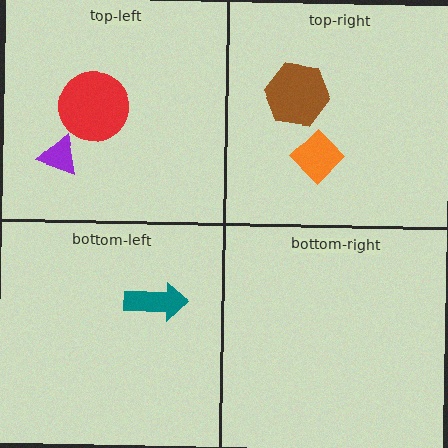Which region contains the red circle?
The top-left region.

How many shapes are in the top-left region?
2.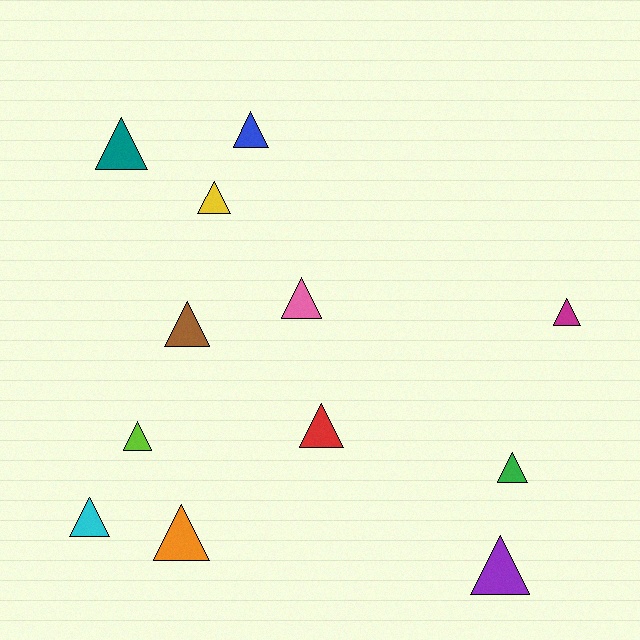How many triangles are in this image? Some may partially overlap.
There are 12 triangles.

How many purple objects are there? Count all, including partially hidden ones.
There is 1 purple object.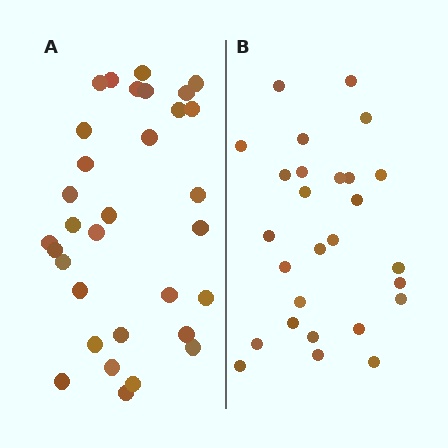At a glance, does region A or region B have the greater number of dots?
Region A (the left region) has more dots.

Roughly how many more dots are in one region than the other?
Region A has about 5 more dots than region B.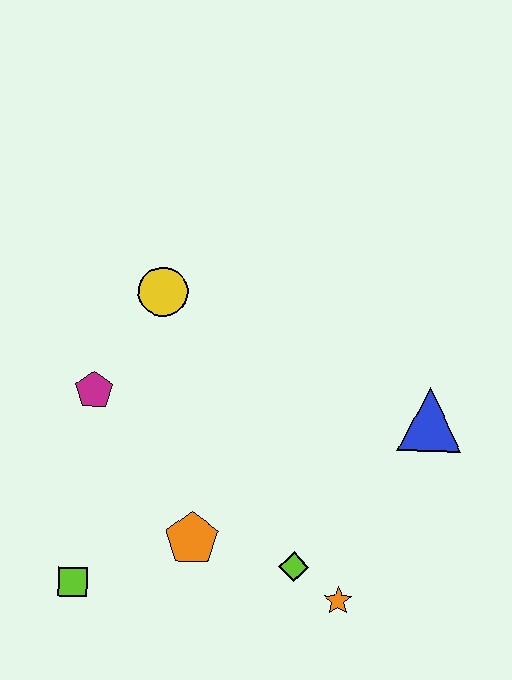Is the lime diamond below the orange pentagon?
Yes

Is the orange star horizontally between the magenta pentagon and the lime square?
No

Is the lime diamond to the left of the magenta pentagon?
No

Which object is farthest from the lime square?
The blue triangle is farthest from the lime square.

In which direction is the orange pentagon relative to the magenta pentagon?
The orange pentagon is below the magenta pentagon.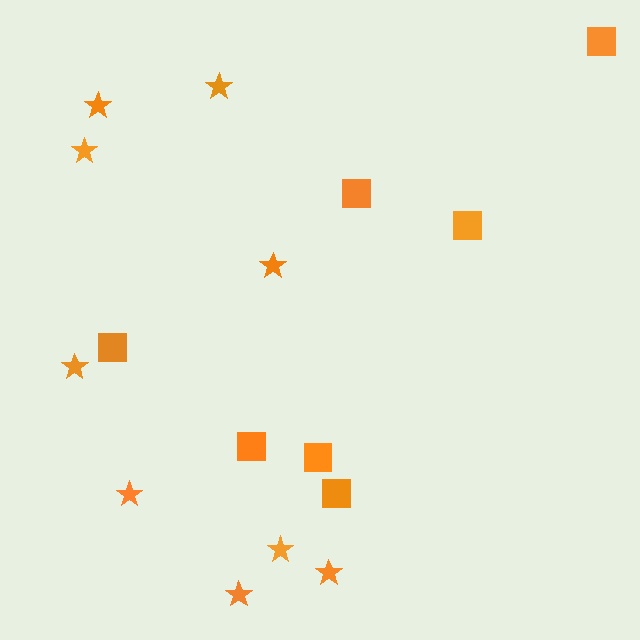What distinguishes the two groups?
There are 2 groups: one group of stars (9) and one group of squares (7).